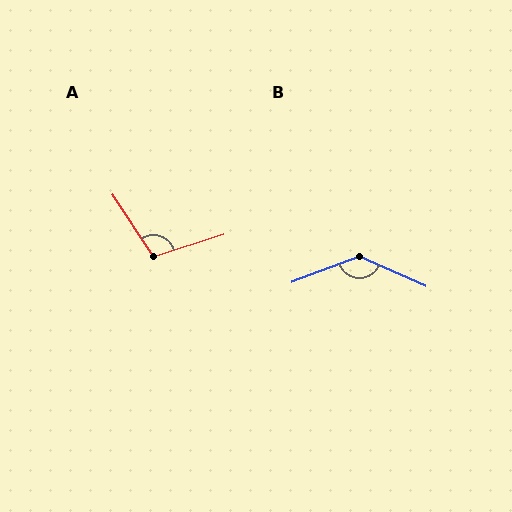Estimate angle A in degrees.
Approximately 106 degrees.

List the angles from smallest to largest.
A (106°), B (136°).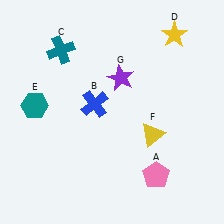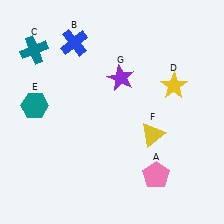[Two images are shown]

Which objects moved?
The objects that moved are: the blue cross (B), the teal cross (C), the yellow star (D).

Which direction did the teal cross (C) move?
The teal cross (C) moved left.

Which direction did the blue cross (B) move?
The blue cross (B) moved up.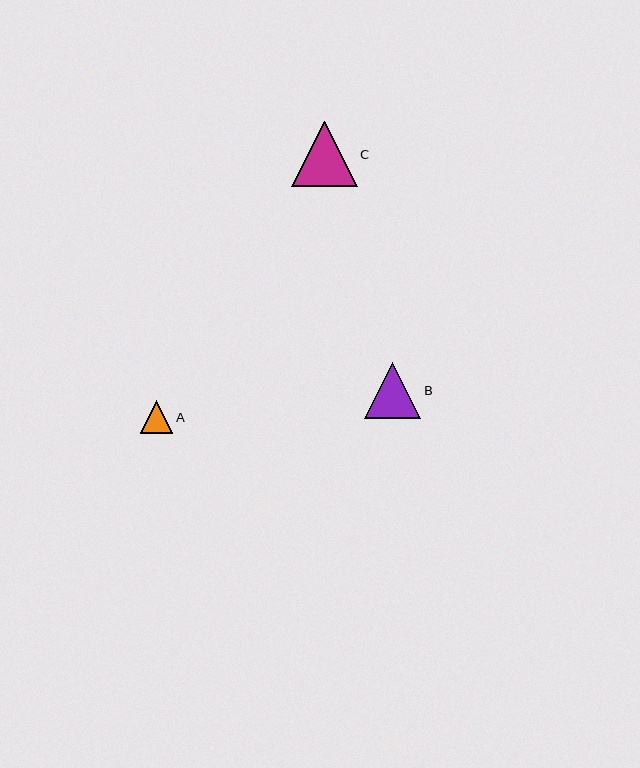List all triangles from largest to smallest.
From largest to smallest: C, B, A.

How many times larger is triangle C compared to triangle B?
Triangle C is approximately 1.2 times the size of triangle B.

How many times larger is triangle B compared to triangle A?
Triangle B is approximately 1.8 times the size of triangle A.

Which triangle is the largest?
Triangle C is the largest with a size of approximately 66 pixels.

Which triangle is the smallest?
Triangle A is the smallest with a size of approximately 32 pixels.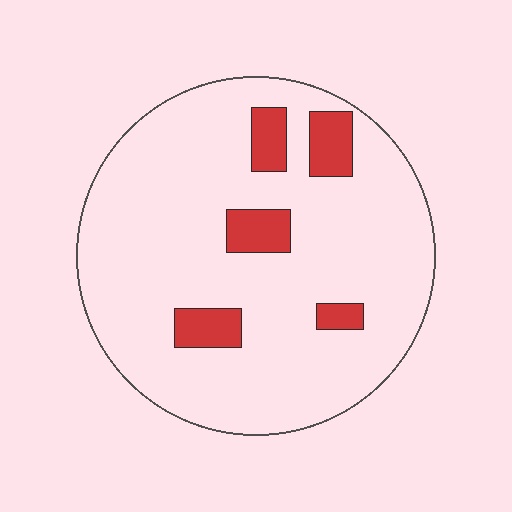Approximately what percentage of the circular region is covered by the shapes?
Approximately 10%.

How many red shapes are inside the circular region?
5.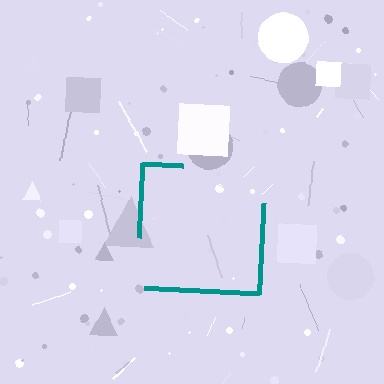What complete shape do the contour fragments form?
The contour fragments form a square.